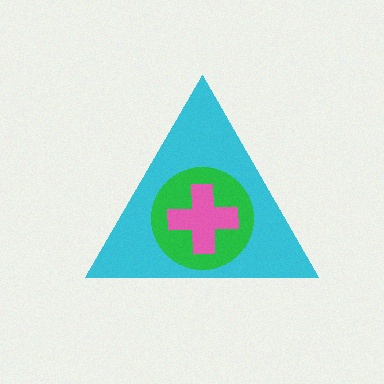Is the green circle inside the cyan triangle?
Yes.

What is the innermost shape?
The pink cross.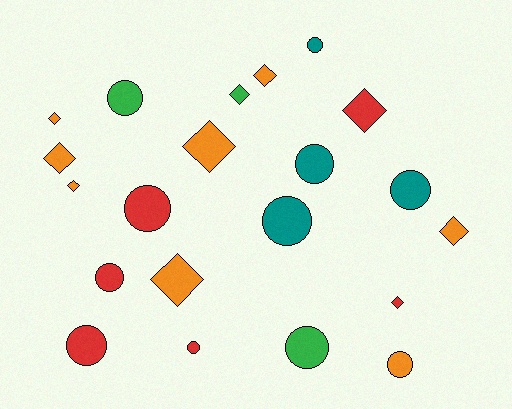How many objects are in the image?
There are 21 objects.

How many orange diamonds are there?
There are 7 orange diamonds.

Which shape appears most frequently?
Circle, with 11 objects.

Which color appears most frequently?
Orange, with 8 objects.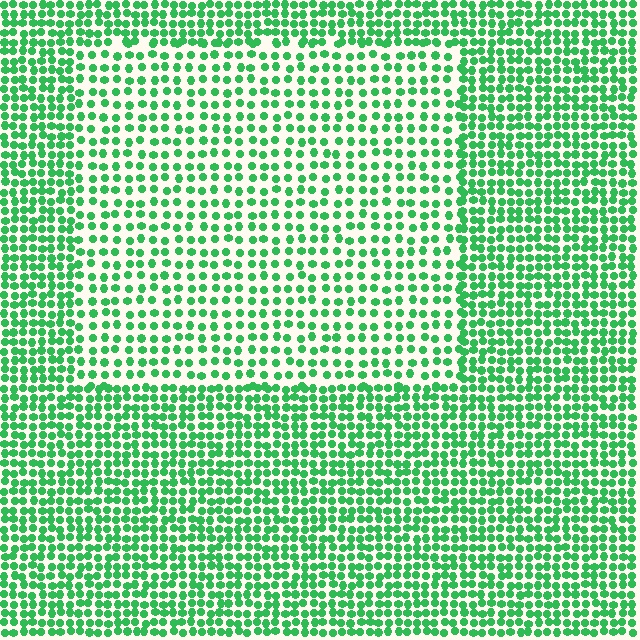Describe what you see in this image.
The image contains small green elements arranged at two different densities. A rectangle-shaped region is visible where the elements are less densely packed than the surrounding area.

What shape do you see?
I see a rectangle.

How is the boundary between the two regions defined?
The boundary is defined by a change in element density (approximately 1.7x ratio). All elements are the same color, size, and shape.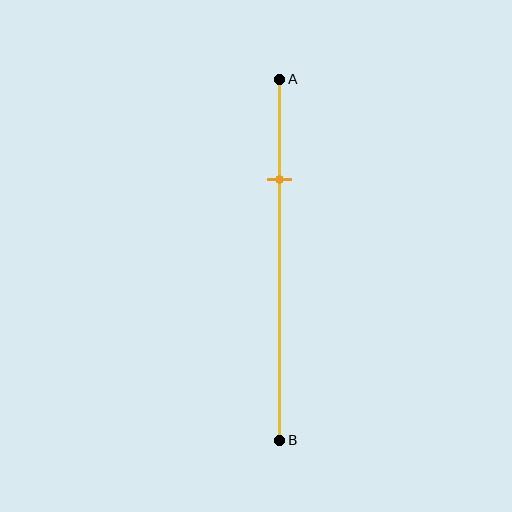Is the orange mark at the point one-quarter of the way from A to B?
Yes, the mark is approximately at the one-quarter point.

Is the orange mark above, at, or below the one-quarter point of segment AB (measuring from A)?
The orange mark is approximately at the one-quarter point of segment AB.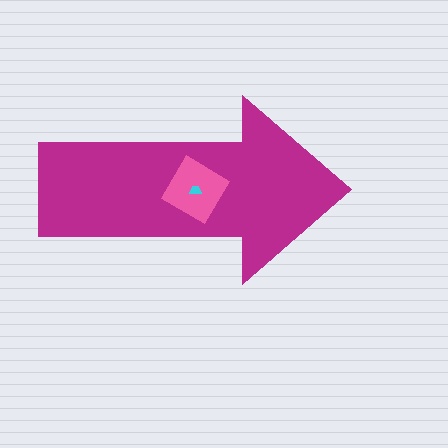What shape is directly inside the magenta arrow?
The pink diamond.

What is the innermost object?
The cyan trapezoid.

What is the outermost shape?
The magenta arrow.